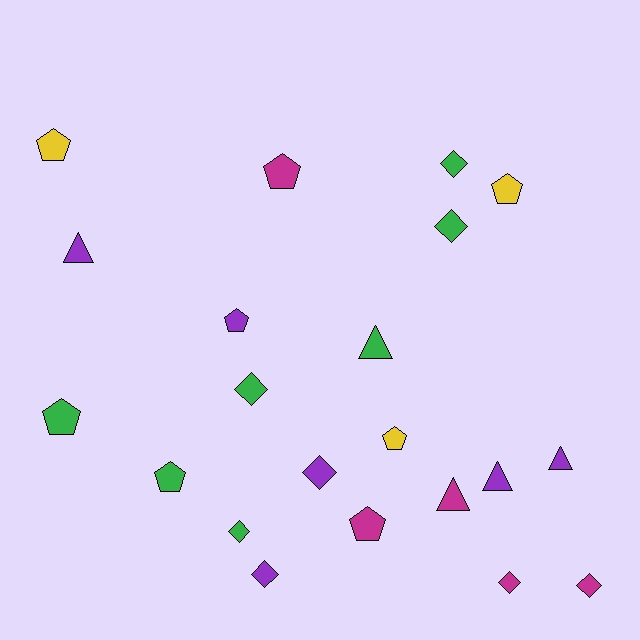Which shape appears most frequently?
Pentagon, with 8 objects.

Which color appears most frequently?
Green, with 7 objects.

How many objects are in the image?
There are 21 objects.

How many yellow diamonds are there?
There are no yellow diamonds.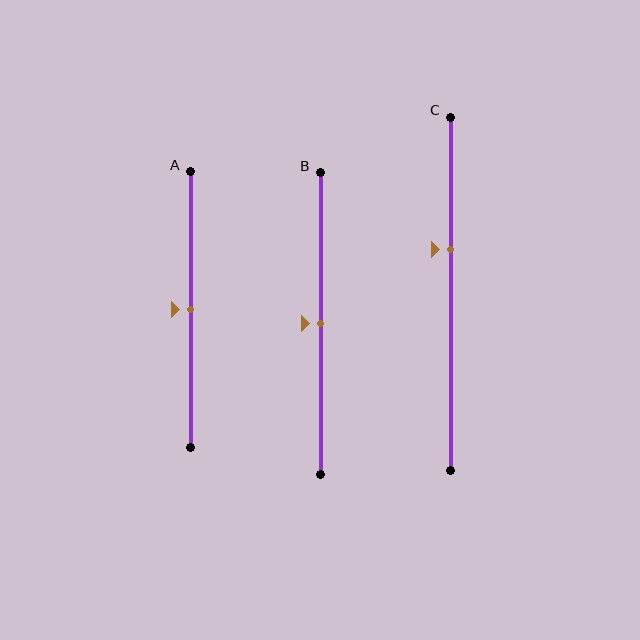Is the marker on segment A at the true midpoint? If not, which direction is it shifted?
Yes, the marker on segment A is at the true midpoint.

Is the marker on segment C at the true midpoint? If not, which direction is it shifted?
No, the marker on segment C is shifted upward by about 12% of the segment length.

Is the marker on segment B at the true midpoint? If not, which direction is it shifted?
Yes, the marker on segment B is at the true midpoint.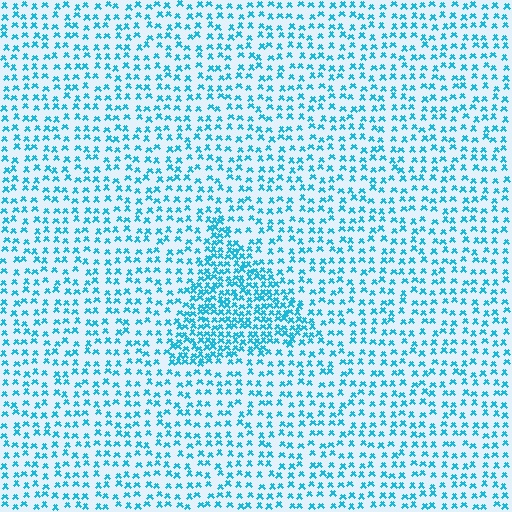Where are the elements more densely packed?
The elements are more densely packed inside the triangle boundary.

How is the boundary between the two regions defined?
The boundary is defined by a change in element density (approximately 2.1x ratio). All elements are the same color, size, and shape.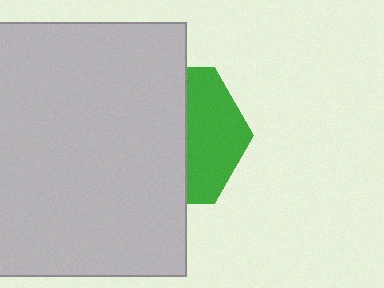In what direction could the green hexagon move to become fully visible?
The green hexagon could move right. That would shift it out from behind the light gray square entirely.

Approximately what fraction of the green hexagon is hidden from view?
Roughly 61% of the green hexagon is hidden behind the light gray square.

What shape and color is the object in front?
The object in front is a light gray square.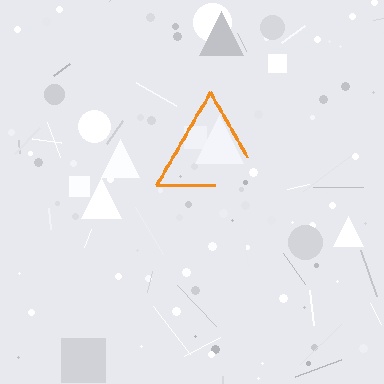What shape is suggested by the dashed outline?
The dashed outline suggests a triangle.